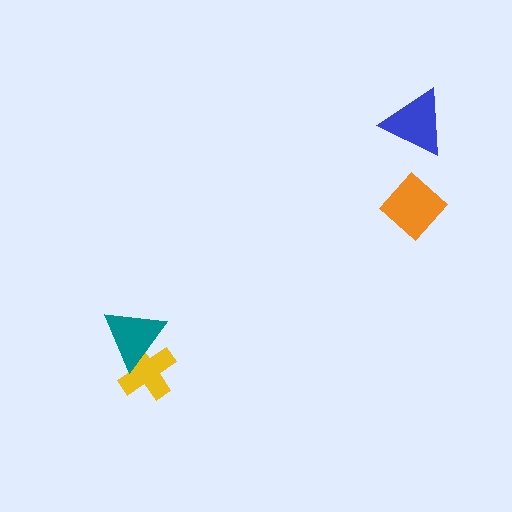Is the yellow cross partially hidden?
Yes, it is partially covered by another shape.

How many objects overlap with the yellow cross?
1 object overlaps with the yellow cross.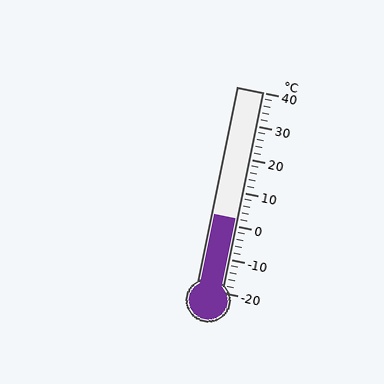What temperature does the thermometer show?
The thermometer shows approximately 2°C.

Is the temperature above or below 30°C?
The temperature is below 30°C.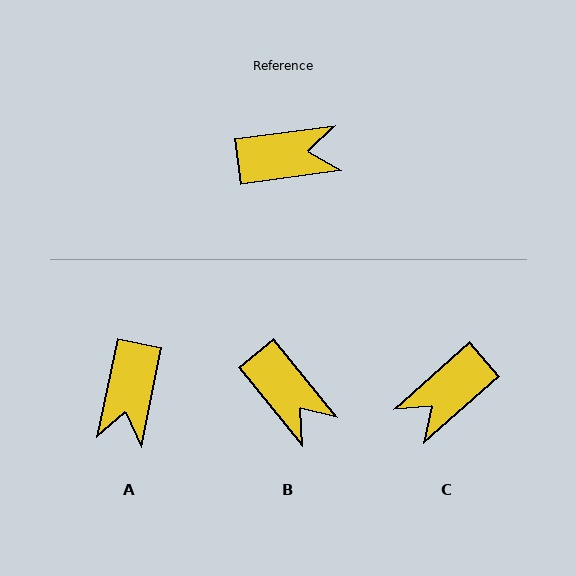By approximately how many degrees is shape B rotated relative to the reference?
Approximately 59 degrees clockwise.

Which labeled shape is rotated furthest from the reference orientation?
C, about 146 degrees away.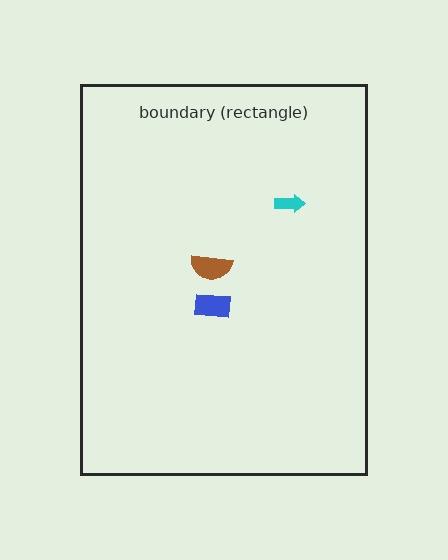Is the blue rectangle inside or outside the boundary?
Inside.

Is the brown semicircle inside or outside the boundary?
Inside.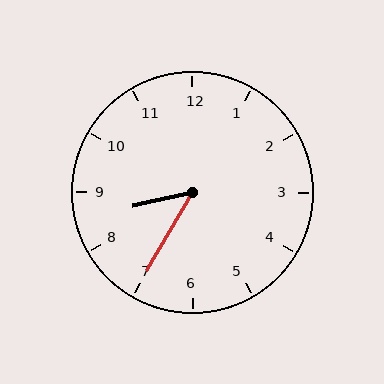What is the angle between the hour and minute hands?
Approximately 48 degrees.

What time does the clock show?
8:35.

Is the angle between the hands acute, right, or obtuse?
It is acute.